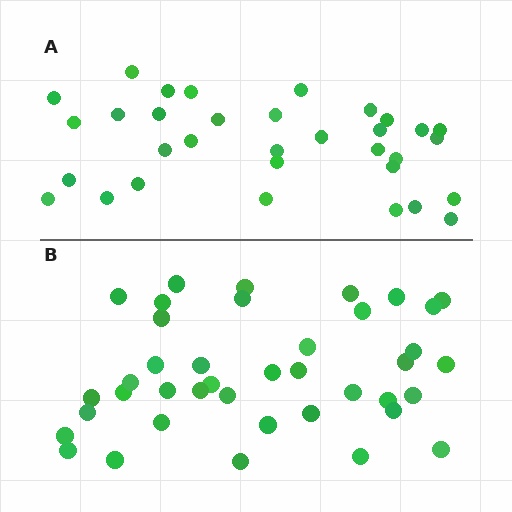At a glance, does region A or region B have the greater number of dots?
Region B (the bottom region) has more dots.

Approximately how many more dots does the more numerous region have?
Region B has roughly 8 or so more dots than region A.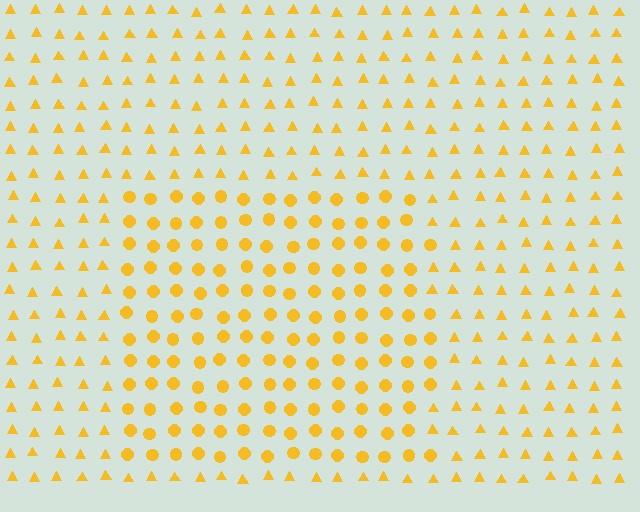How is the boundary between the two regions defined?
The boundary is defined by a change in element shape: circles inside vs. triangles outside. All elements share the same color and spacing.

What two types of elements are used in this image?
The image uses circles inside the rectangle region and triangles outside it.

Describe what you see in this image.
The image is filled with small yellow elements arranged in a uniform grid. A rectangle-shaped region contains circles, while the surrounding area contains triangles. The boundary is defined purely by the change in element shape.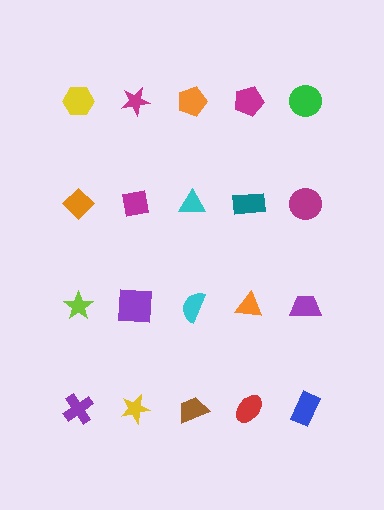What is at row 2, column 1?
An orange diamond.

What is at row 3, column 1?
A lime star.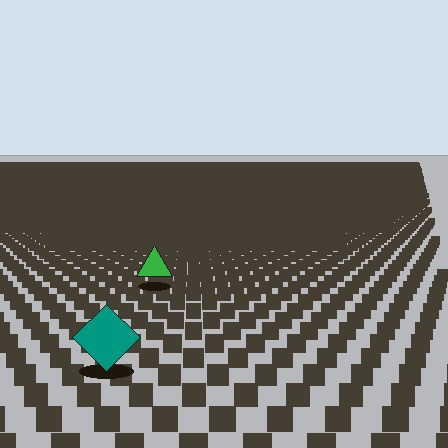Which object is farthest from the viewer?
The green triangle is farthest from the viewer. It appears smaller and the ground texture around it is denser.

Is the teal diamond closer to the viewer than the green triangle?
Yes. The teal diamond is closer — you can tell from the texture gradient: the ground texture is coarser near it.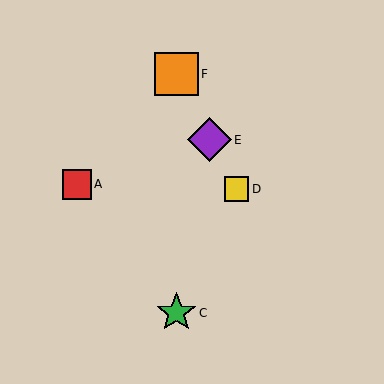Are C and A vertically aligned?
No, C is at x≈176 and A is at x≈77.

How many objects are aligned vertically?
3 objects (B, C, F) are aligned vertically.